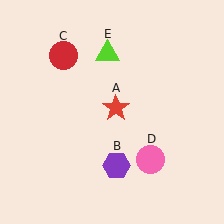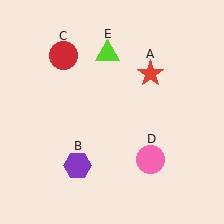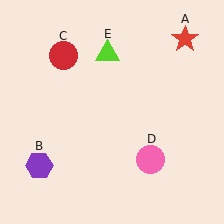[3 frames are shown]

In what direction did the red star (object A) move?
The red star (object A) moved up and to the right.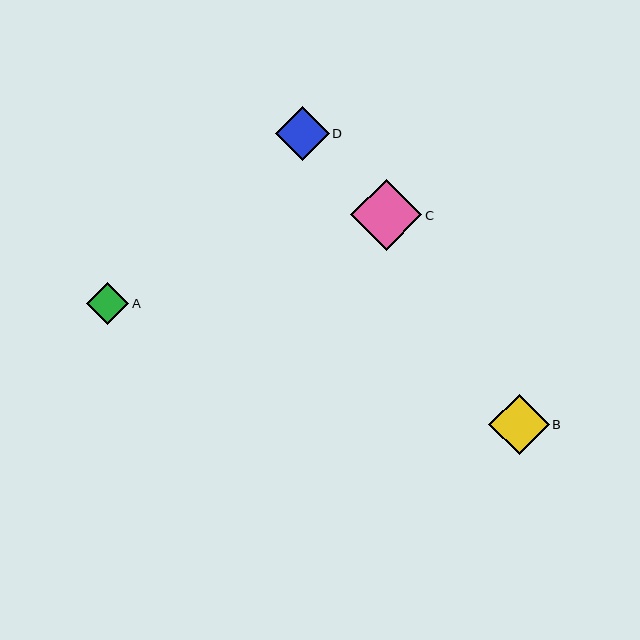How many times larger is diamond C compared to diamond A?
Diamond C is approximately 1.7 times the size of diamond A.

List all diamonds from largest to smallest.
From largest to smallest: C, B, D, A.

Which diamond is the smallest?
Diamond A is the smallest with a size of approximately 42 pixels.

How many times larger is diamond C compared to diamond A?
Diamond C is approximately 1.7 times the size of diamond A.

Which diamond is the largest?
Diamond C is the largest with a size of approximately 71 pixels.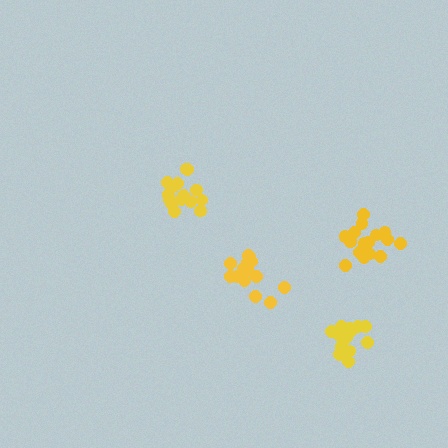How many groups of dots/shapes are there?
There are 4 groups.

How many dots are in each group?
Group 1: 16 dots, Group 2: 19 dots, Group 3: 16 dots, Group 4: 15 dots (66 total).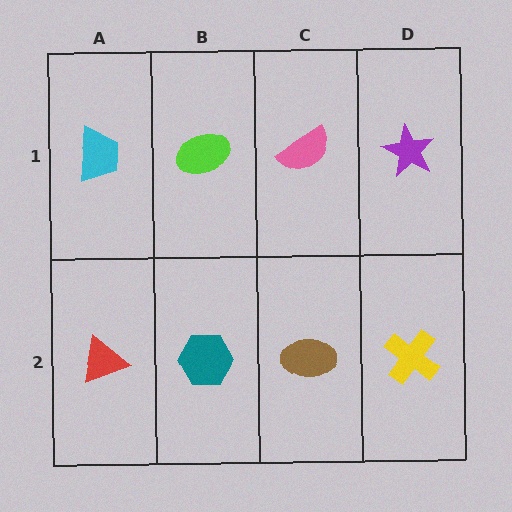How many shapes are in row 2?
4 shapes.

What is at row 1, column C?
A pink semicircle.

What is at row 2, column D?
A yellow cross.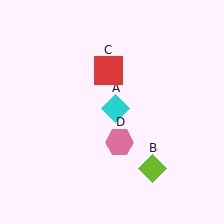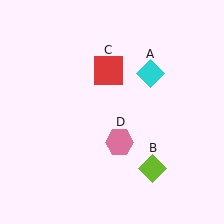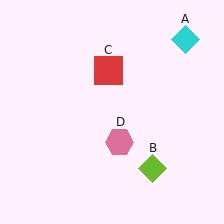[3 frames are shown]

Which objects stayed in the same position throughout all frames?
Lime diamond (object B) and red square (object C) and pink hexagon (object D) remained stationary.